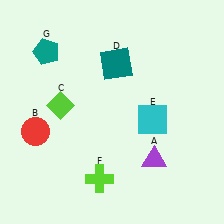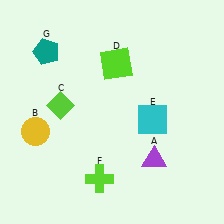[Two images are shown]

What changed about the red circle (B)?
In Image 1, B is red. In Image 2, it changed to yellow.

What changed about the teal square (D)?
In Image 1, D is teal. In Image 2, it changed to lime.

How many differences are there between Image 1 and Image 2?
There are 2 differences between the two images.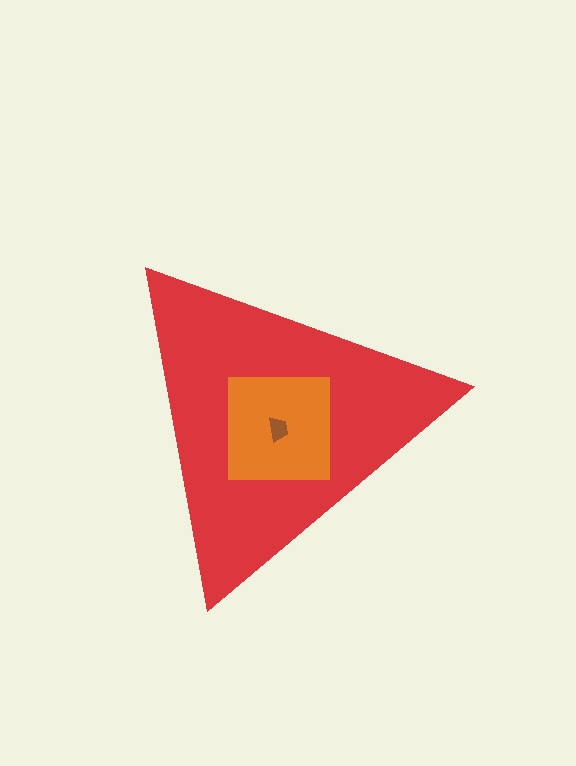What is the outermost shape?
The red triangle.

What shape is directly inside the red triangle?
The orange square.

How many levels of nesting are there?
3.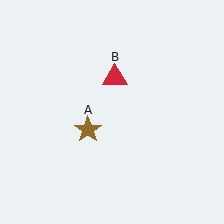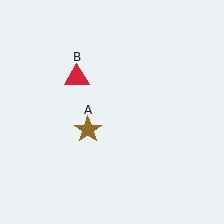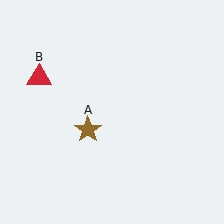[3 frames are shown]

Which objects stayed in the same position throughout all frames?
Brown star (object A) remained stationary.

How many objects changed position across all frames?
1 object changed position: red triangle (object B).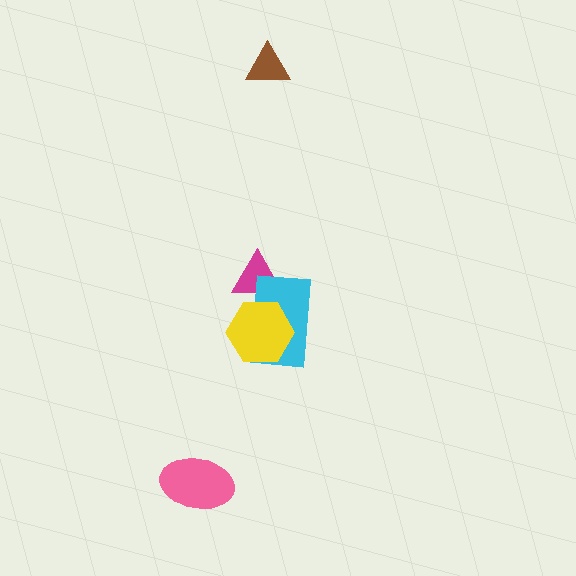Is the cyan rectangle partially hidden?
Yes, it is partially covered by another shape.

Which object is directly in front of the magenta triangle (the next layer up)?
The cyan rectangle is directly in front of the magenta triangle.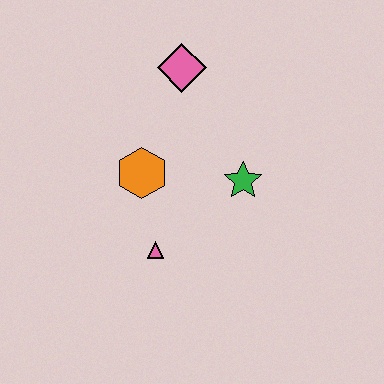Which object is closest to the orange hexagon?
The pink triangle is closest to the orange hexagon.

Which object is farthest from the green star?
The pink diamond is farthest from the green star.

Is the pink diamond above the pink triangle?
Yes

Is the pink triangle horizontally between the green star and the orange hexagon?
Yes